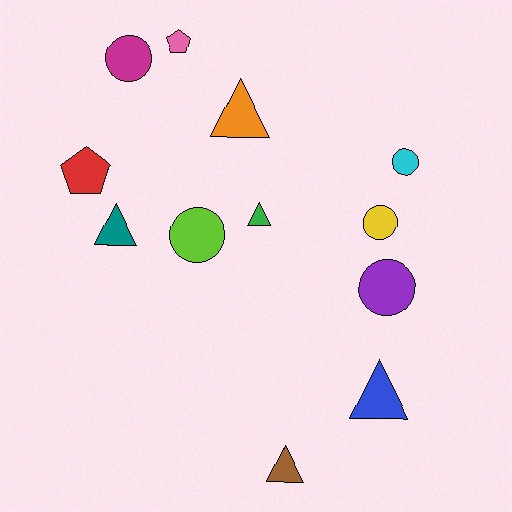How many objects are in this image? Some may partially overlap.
There are 12 objects.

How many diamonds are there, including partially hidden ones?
There are no diamonds.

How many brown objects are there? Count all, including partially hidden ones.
There is 1 brown object.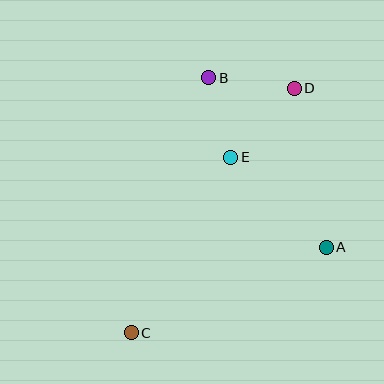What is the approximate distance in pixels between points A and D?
The distance between A and D is approximately 162 pixels.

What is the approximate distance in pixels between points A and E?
The distance between A and E is approximately 131 pixels.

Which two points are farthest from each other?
Points C and D are farthest from each other.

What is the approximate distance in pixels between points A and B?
The distance between A and B is approximately 206 pixels.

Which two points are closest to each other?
Points B and E are closest to each other.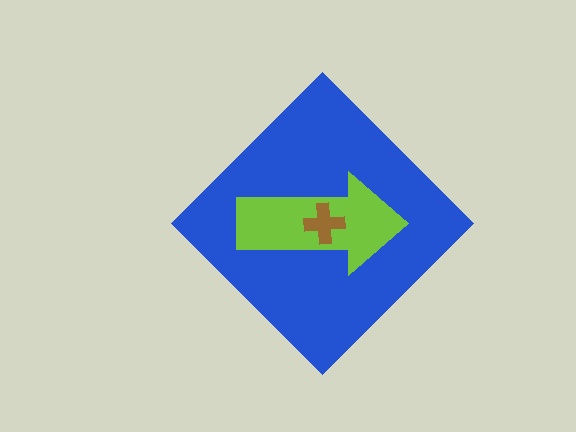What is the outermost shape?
The blue diamond.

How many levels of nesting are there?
3.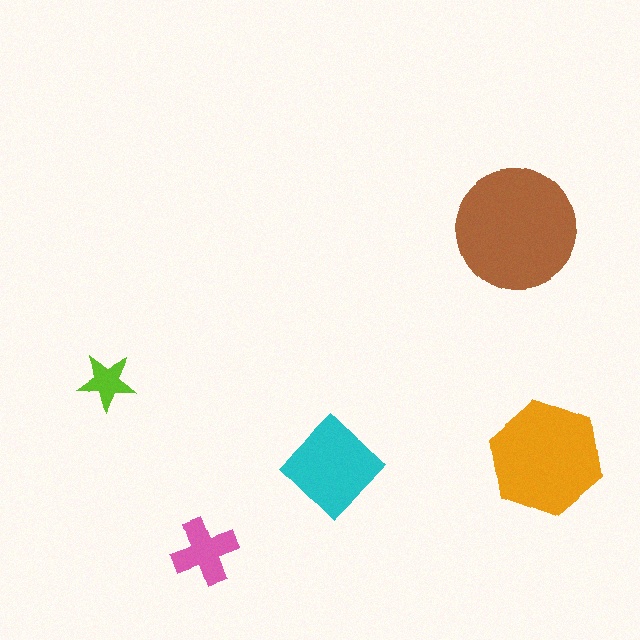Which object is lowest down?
The pink cross is bottommost.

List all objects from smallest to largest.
The lime star, the pink cross, the cyan diamond, the orange hexagon, the brown circle.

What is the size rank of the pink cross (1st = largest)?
4th.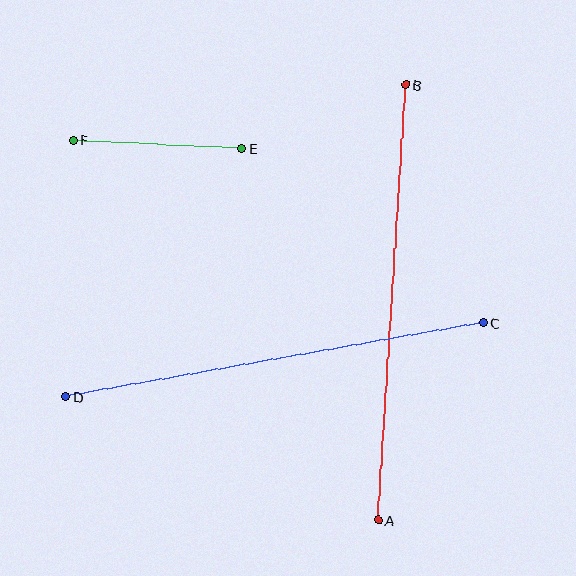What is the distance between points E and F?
The distance is approximately 168 pixels.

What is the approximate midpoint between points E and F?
The midpoint is at approximately (158, 144) pixels.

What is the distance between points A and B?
The distance is approximately 436 pixels.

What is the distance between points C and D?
The distance is approximately 424 pixels.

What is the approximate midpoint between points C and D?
The midpoint is at approximately (274, 360) pixels.